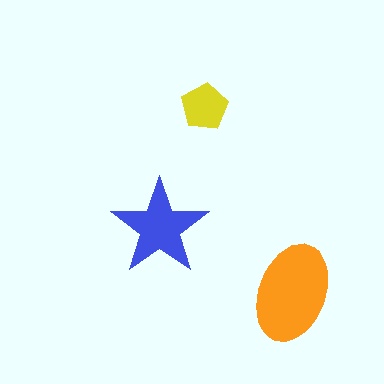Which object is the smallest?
The yellow pentagon.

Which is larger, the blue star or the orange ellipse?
The orange ellipse.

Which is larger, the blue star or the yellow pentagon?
The blue star.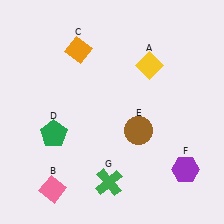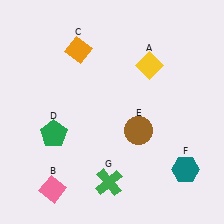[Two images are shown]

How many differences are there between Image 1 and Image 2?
There is 1 difference between the two images.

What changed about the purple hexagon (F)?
In Image 1, F is purple. In Image 2, it changed to teal.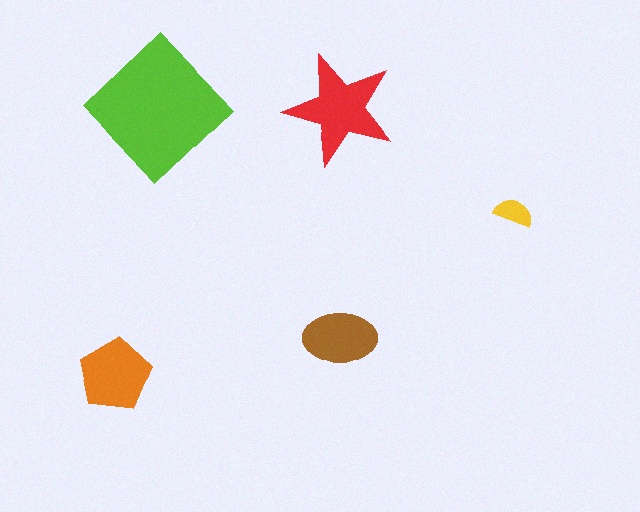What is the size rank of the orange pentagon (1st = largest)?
3rd.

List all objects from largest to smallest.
The lime diamond, the red star, the orange pentagon, the brown ellipse, the yellow semicircle.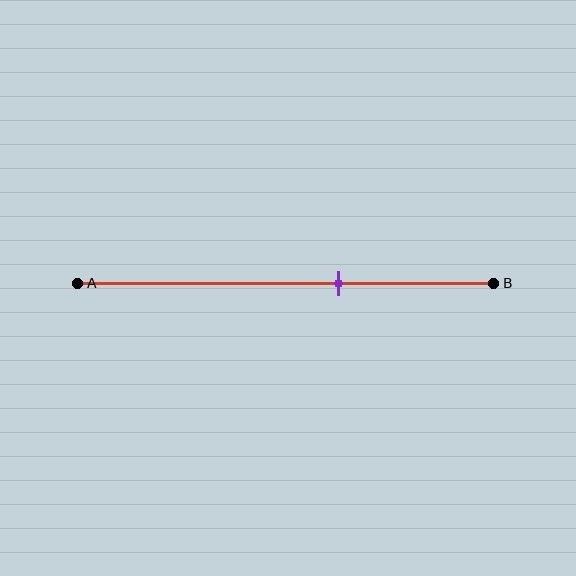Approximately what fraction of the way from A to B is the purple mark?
The purple mark is approximately 65% of the way from A to B.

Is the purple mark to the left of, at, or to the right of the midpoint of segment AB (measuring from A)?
The purple mark is to the right of the midpoint of segment AB.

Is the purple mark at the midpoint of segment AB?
No, the mark is at about 65% from A, not at the 50% midpoint.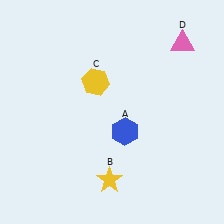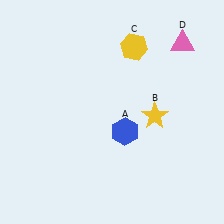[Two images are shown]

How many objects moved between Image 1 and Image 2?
2 objects moved between the two images.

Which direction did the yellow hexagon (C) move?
The yellow hexagon (C) moved right.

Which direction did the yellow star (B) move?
The yellow star (B) moved up.